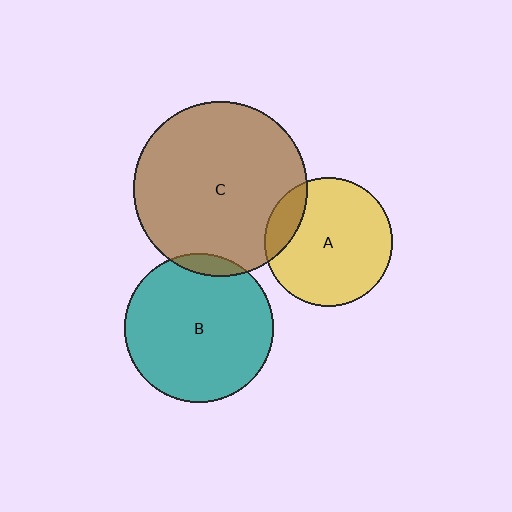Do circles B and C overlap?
Yes.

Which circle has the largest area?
Circle C (brown).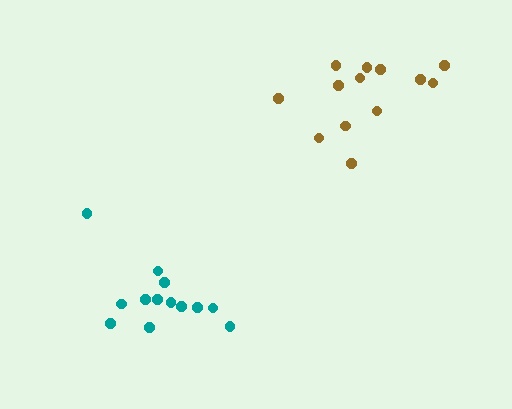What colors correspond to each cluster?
The clusters are colored: teal, brown.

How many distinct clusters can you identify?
There are 2 distinct clusters.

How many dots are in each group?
Group 1: 13 dots, Group 2: 13 dots (26 total).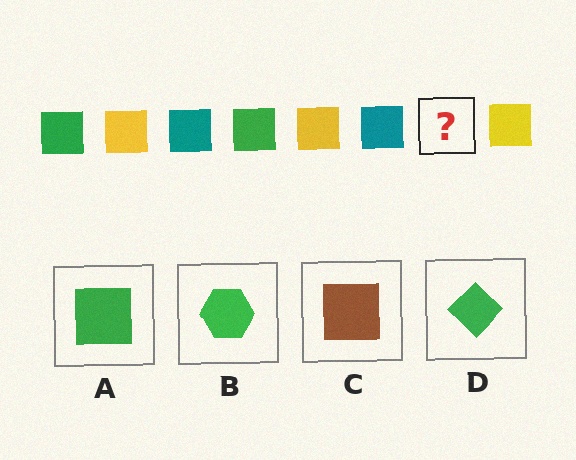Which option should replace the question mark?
Option A.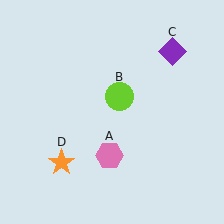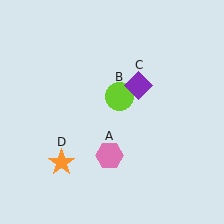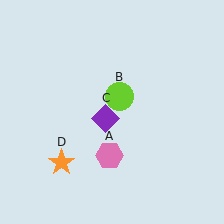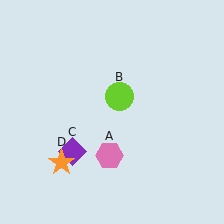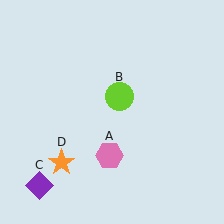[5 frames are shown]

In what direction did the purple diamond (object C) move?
The purple diamond (object C) moved down and to the left.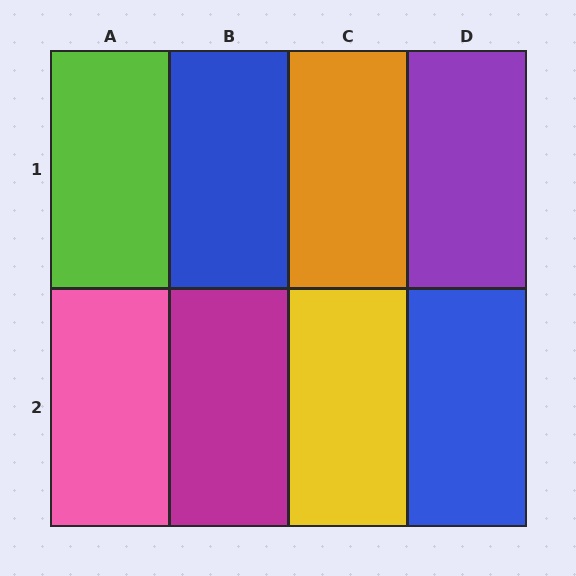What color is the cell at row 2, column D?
Blue.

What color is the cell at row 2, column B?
Magenta.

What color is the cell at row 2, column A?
Pink.